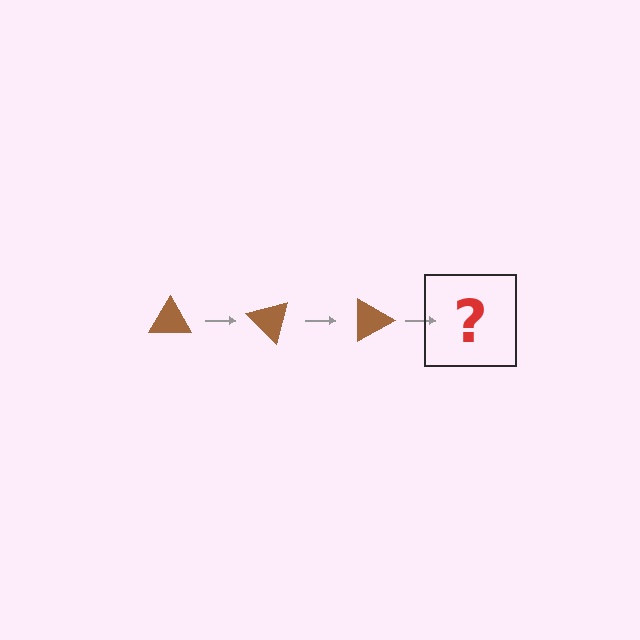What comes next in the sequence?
The next element should be a brown triangle rotated 135 degrees.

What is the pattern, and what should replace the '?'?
The pattern is that the triangle rotates 45 degrees each step. The '?' should be a brown triangle rotated 135 degrees.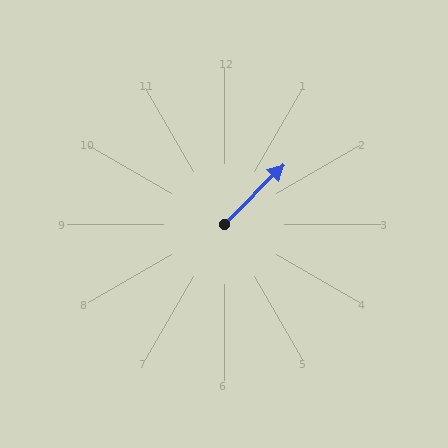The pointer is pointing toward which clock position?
Roughly 2 o'clock.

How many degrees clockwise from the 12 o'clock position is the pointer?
Approximately 45 degrees.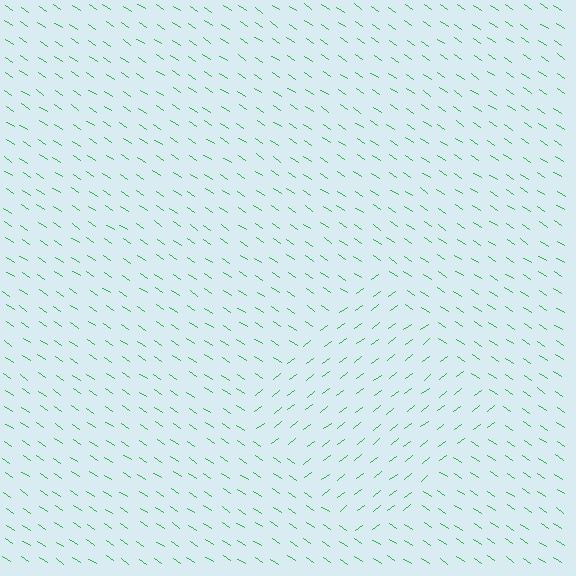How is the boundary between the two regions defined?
The boundary is defined purely by a change in line orientation (approximately 71 degrees difference). All lines are the same color and thickness.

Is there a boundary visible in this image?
Yes, there is a texture boundary formed by a change in line orientation.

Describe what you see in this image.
The image is filled with small green line segments. A diamond region in the image has lines oriented differently from the surrounding lines, creating a visible texture boundary.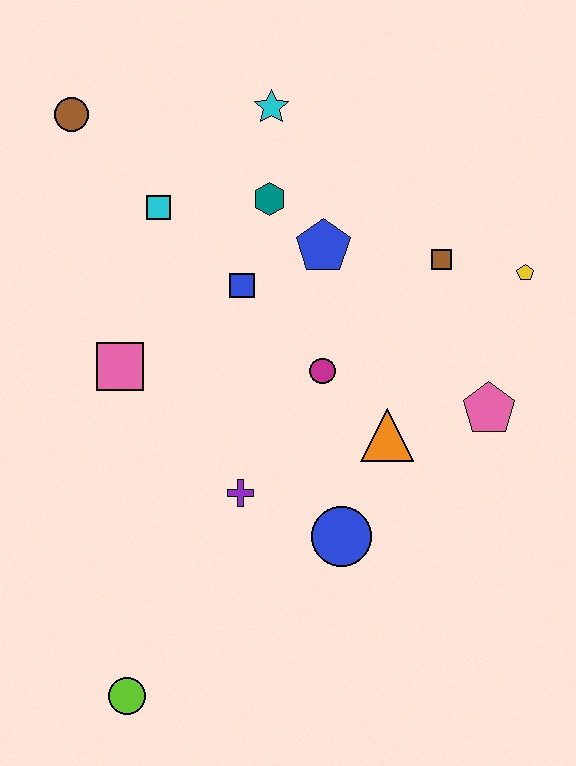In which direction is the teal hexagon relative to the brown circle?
The teal hexagon is to the right of the brown circle.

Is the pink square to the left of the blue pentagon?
Yes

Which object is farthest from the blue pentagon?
The lime circle is farthest from the blue pentagon.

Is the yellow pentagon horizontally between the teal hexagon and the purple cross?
No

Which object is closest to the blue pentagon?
The teal hexagon is closest to the blue pentagon.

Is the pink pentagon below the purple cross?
No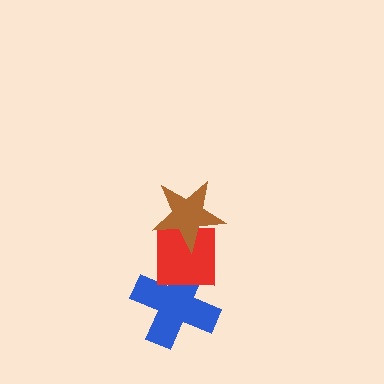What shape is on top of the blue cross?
The red square is on top of the blue cross.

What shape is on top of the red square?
The brown star is on top of the red square.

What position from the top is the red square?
The red square is 2nd from the top.